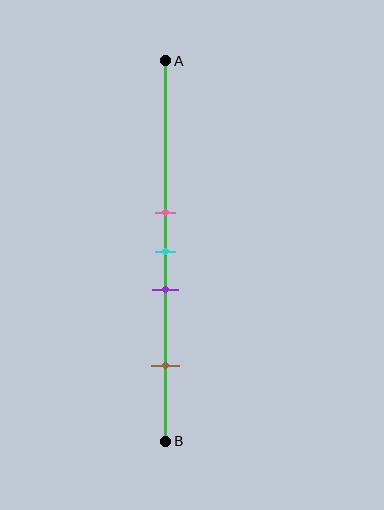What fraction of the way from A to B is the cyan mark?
The cyan mark is approximately 50% (0.5) of the way from A to B.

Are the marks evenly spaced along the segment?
No, the marks are not evenly spaced.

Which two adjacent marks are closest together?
The pink and cyan marks are the closest adjacent pair.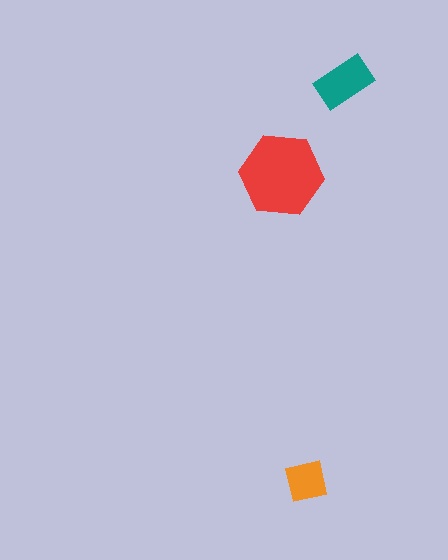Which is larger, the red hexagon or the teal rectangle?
The red hexagon.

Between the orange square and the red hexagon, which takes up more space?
The red hexagon.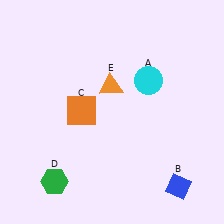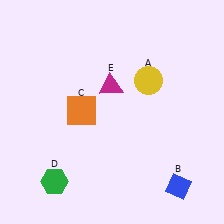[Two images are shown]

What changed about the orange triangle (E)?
In Image 1, E is orange. In Image 2, it changed to magenta.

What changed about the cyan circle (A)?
In Image 1, A is cyan. In Image 2, it changed to yellow.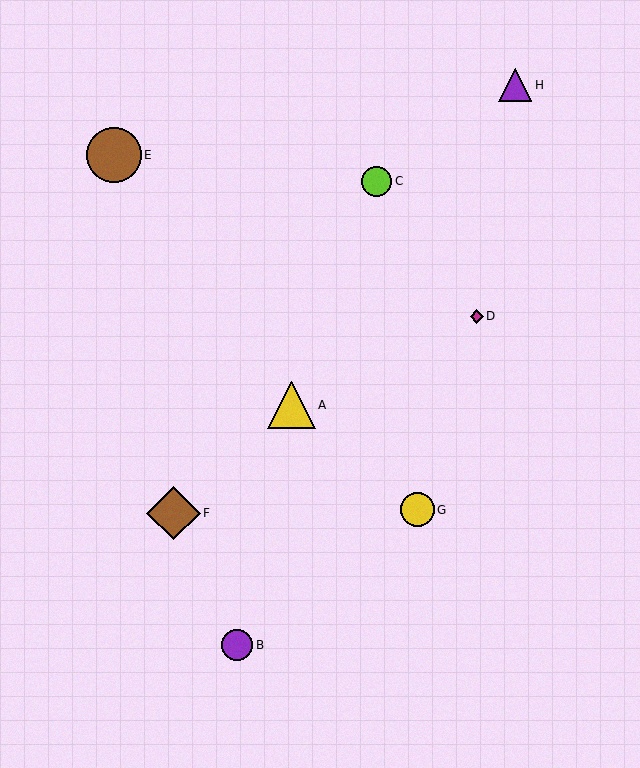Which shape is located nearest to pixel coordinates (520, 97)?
The purple triangle (labeled H) at (515, 85) is nearest to that location.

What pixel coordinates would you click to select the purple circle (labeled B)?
Click at (237, 645) to select the purple circle B.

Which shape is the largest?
The brown circle (labeled E) is the largest.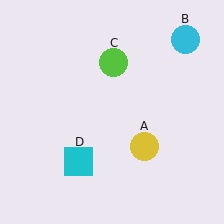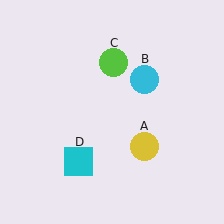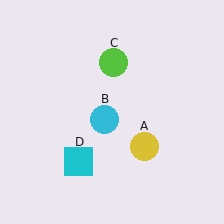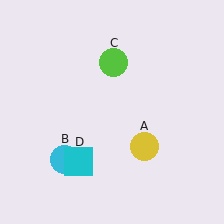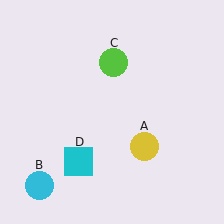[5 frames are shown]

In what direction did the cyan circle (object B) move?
The cyan circle (object B) moved down and to the left.